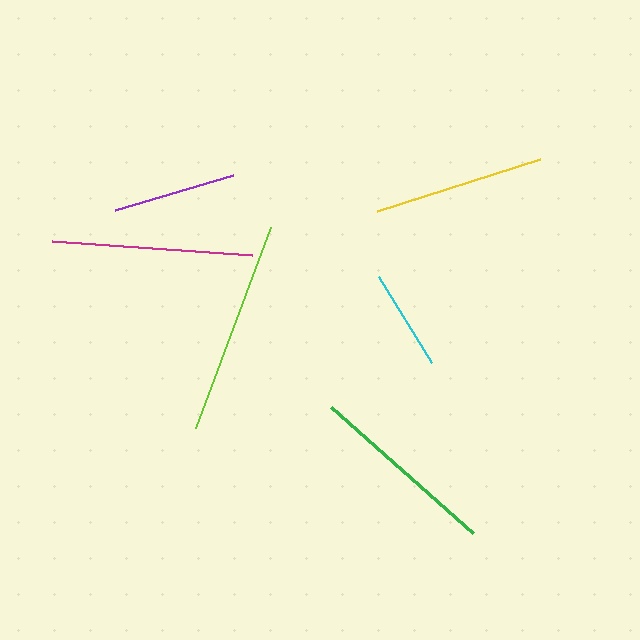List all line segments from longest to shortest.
From longest to shortest: lime, magenta, green, yellow, purple, cyan.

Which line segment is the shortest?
The cyan line is the shortest at approximately 101 pixels.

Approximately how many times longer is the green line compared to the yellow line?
The green line is approximately 1.1 times the length of the yellow line.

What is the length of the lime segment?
The lime segment is approximately 214 pixels long.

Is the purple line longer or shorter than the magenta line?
The magenta line is longer than the purple line.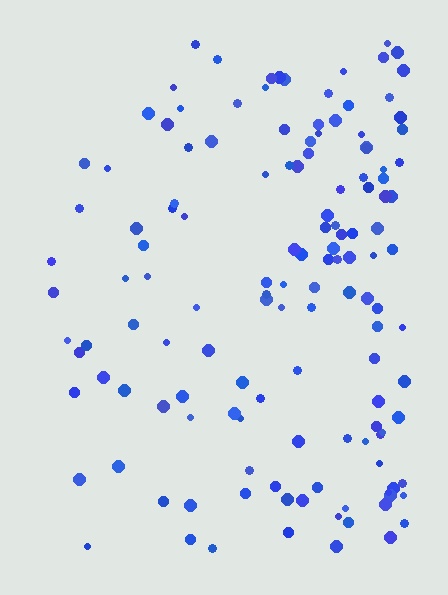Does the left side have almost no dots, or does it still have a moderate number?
Still a moderate number, just noticeably fewer than the right.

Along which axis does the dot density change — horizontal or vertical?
Horizontal.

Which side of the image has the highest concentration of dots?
The right.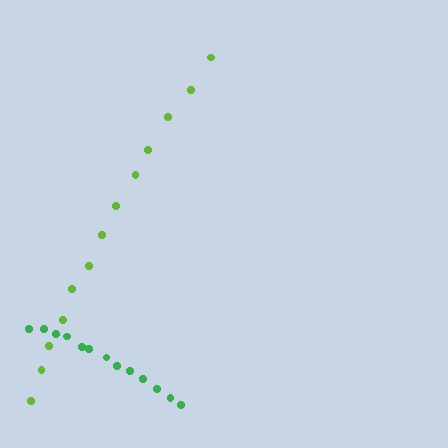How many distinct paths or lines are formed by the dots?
There are 2 distinct paths.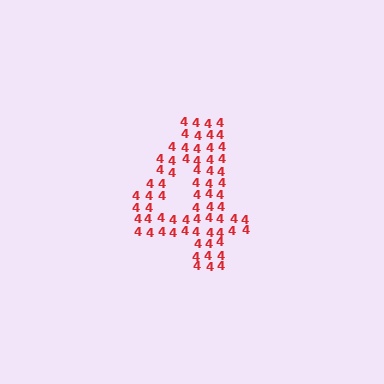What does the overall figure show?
The overall figure shows the digit 4.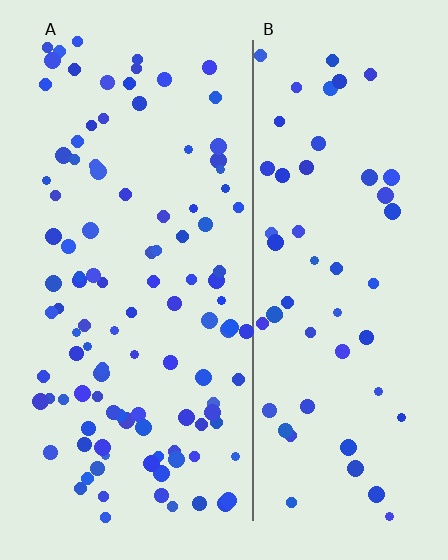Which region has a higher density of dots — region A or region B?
A (the left).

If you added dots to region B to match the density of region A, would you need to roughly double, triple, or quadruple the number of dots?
Approximately double.